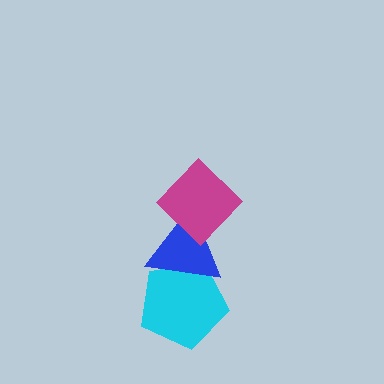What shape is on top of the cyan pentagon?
The blue triangle is on top of the cyan pentagon.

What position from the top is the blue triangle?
The blue triangle is 2nd from the top.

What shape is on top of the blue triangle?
The magenta diamond is on top of the blue triangle.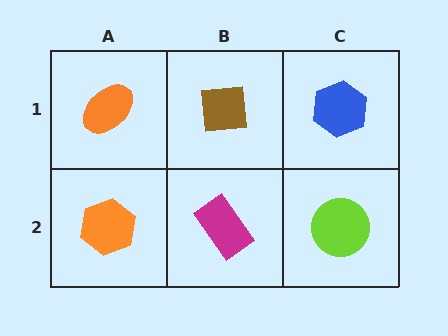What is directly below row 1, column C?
A lime circle.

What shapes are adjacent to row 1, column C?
A lime circle (row 2, column C), a brown square (row 1, column B).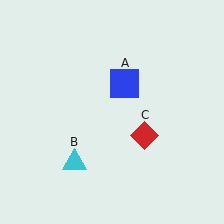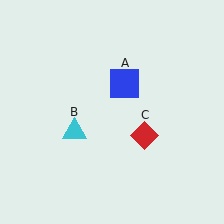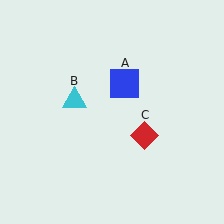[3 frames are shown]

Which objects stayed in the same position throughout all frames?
Blue square (object A) and red diamond (object C) remained stationary.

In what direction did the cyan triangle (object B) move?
The cyan triangle (object B) moved up.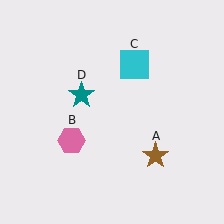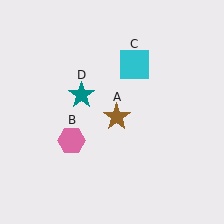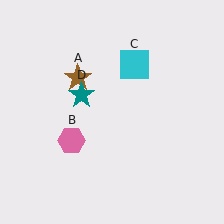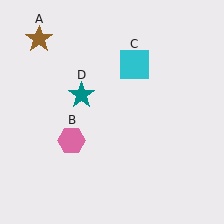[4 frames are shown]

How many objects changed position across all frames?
1 object changed position: brown star (object A).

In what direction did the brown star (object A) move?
The brown star (object A) moved up and to the left.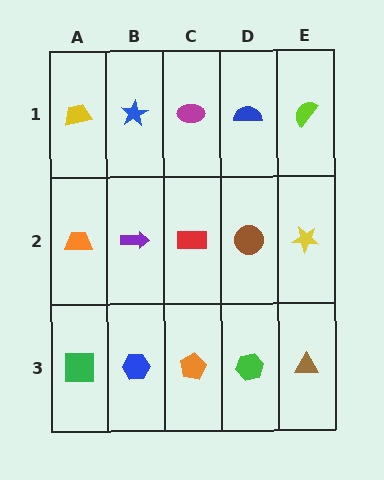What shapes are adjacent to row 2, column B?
A blue star (row 1, column B), a blue hexagon (row 3, column B), an orange trapezoid (row 2, column A), a red rectangle (row 2, column C).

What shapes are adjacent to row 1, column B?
A purple arrow (row 2, column B), a yellow trapezoid (row 1, column A), a magenta ellipse (row 1, column C).